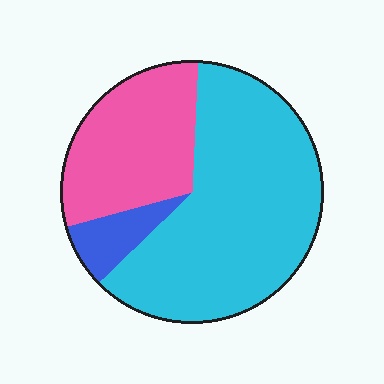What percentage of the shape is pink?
Pink takes up between a quarter and a half of the shape.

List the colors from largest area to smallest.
From largest to smallest: cyan, pink, blue.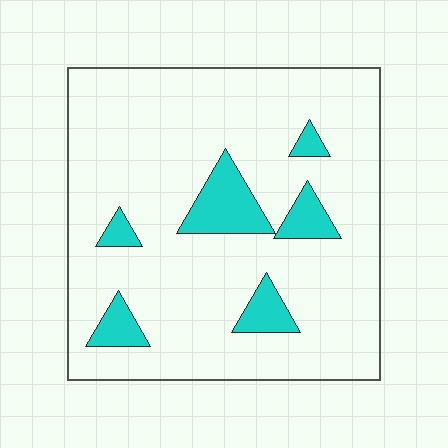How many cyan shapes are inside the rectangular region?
6.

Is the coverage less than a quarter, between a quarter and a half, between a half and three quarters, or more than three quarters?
Less than a quarter.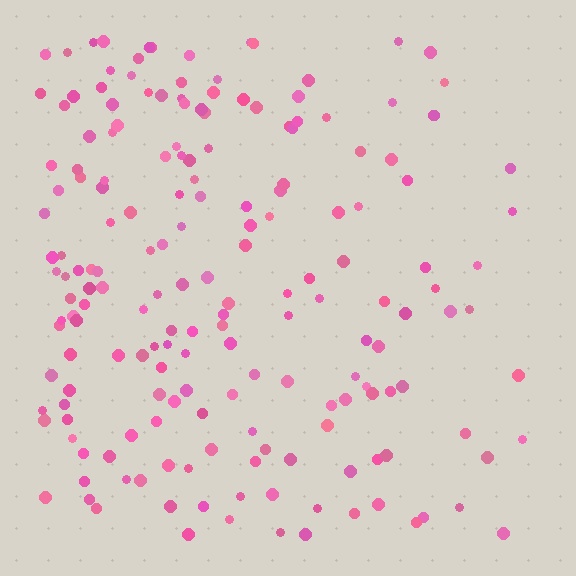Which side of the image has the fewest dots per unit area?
The right.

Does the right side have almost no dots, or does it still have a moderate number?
Still a moderate number, just noticeably fewer than the left.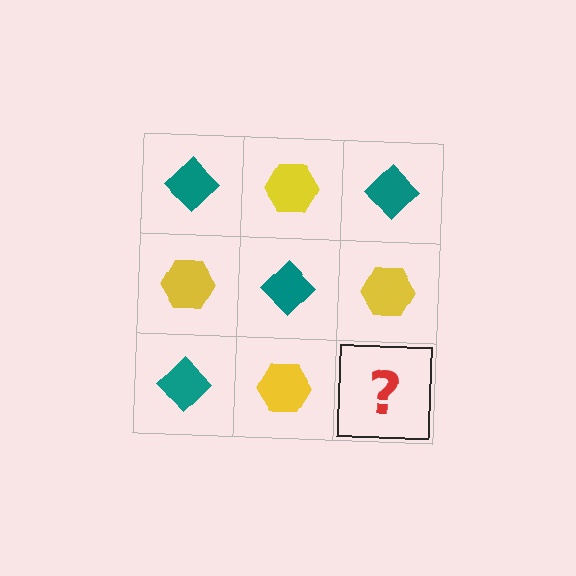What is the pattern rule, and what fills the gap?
The rule is that it alternates teal diamond and yellow hexagon in a checkerboard pattern. The gap should be filled with a teal diamond.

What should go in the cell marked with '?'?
The missing cell should contain a teal diamond.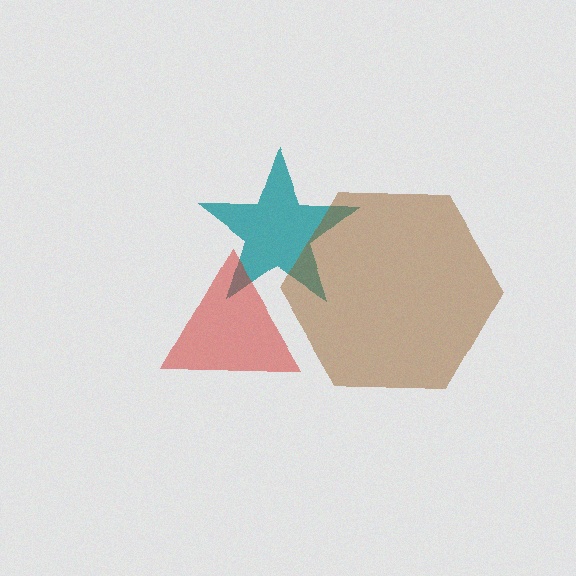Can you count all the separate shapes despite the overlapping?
Yes, there are 3 separate shapes.